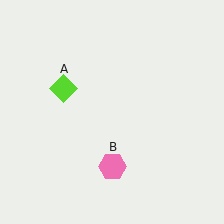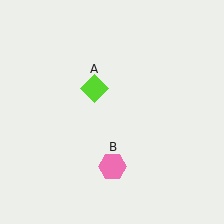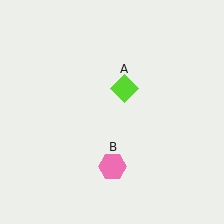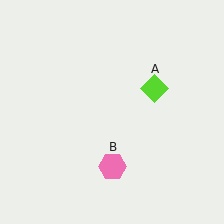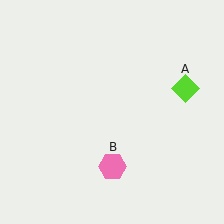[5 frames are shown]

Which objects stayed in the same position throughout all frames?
Pink hexagon (object B) remained stationary.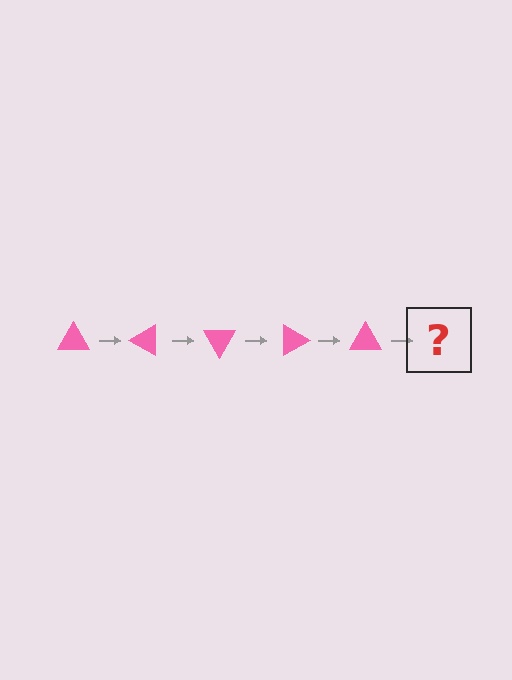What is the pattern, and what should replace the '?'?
The pattern is that the triangle rotates 30 degrees each step. The '?' should be a pink triangle rotated 150 degrees.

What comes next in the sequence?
The next element should be a pink triangle rotated 150 degrees.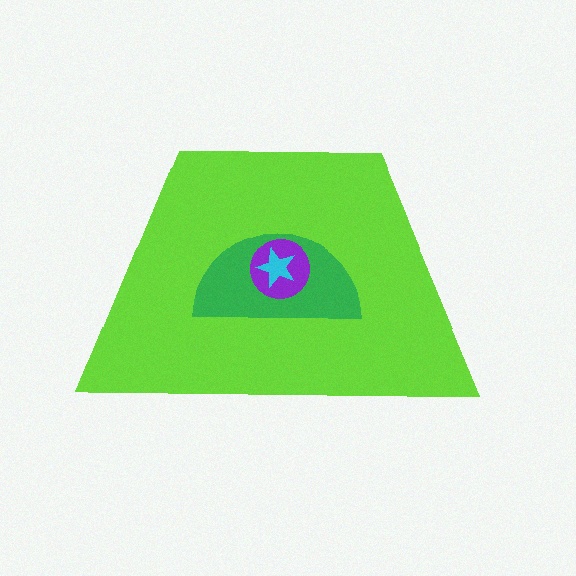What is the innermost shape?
The cyan star.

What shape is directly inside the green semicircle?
The purple circle.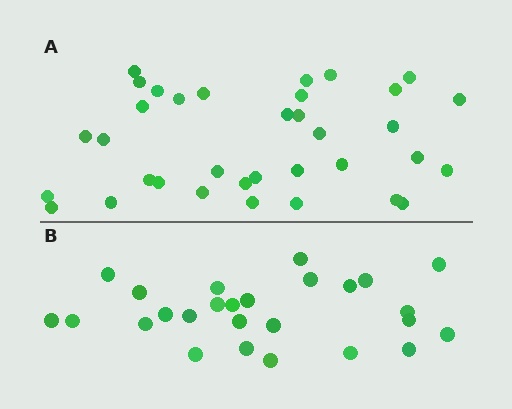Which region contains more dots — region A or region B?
Region A (the top region) has more dots.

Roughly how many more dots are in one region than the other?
Region A has roughly 8 or so more dots than region B.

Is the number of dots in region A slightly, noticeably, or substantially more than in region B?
Region A has noticeably more, but not dramatically so. The ratio is roughly 1.3 to 1.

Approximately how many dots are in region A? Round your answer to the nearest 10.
About 40 dots. (The exact count is 35, which rounds to 40.)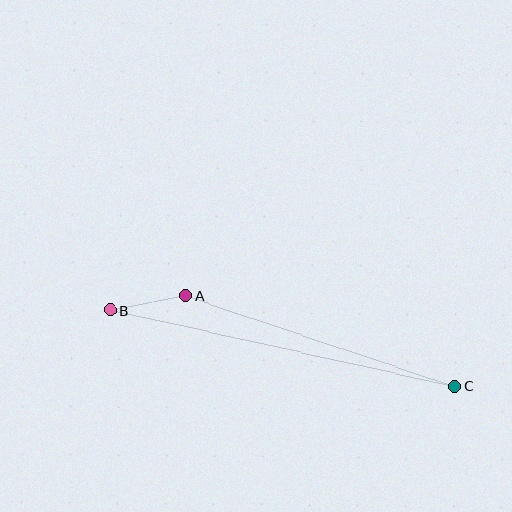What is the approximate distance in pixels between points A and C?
The distance between A and C is approximately 284 pixels.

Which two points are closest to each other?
Points A and B are closest to each other.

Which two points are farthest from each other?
Points B and C are farthest from each other.